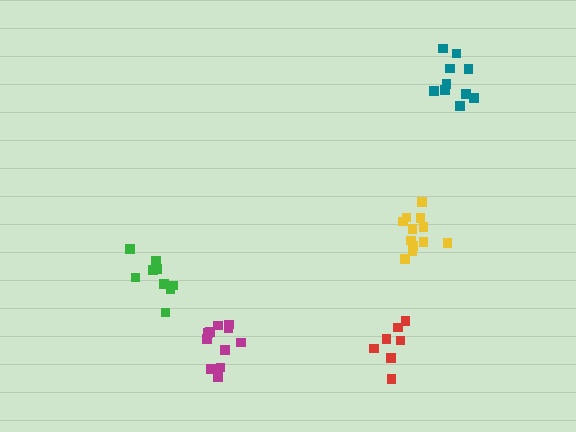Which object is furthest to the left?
The green cluster is leftmost.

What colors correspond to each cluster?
The clusters are colored: green, magenta, teal, yellow, red.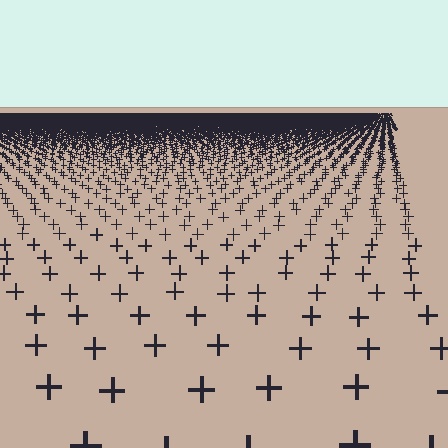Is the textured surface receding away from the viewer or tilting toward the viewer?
The surface is receding away from the viewer. Texture elements get smaller and denser toward the top.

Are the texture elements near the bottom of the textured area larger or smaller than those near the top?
Larger. Near the bottom, elements are closer to the viewer and appear at a bigger on-screen size.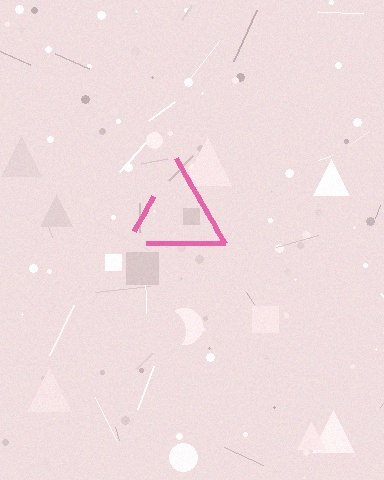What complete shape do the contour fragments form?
The contour fragments form a triangle.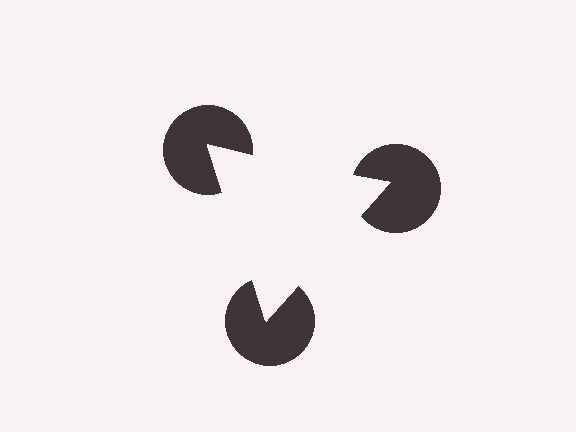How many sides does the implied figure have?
3 sides.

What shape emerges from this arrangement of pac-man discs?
An illusory triangle — its edges are inferred from the aligned wedge cuts in the pac-man discs, not physically drawn.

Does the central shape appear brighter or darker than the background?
It typically appears slightly brighter than the background, even though no actual brightness change is drawn.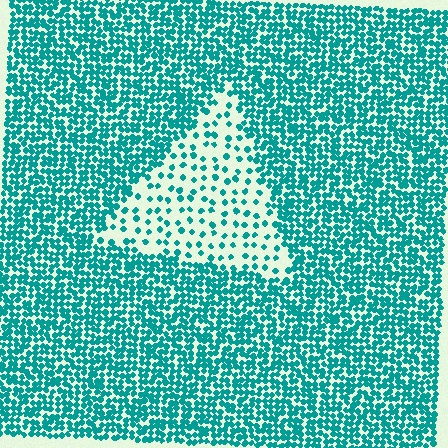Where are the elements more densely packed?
The elements are more densely packed outside the triangle boundary.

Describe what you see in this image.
The image contains small teal elements arranged at two different densities. A triangle-shaped region is visible where the elements are less densely packed than the surrounding area.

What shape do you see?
I see a triangle.